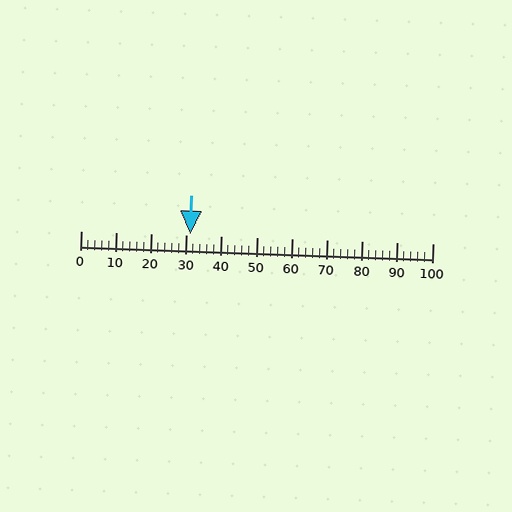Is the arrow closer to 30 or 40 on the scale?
The arrow is closer to 30.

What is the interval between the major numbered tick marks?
The major tick marks are spaced 10 units apart.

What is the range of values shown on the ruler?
The ruler shows values from 0 to 100.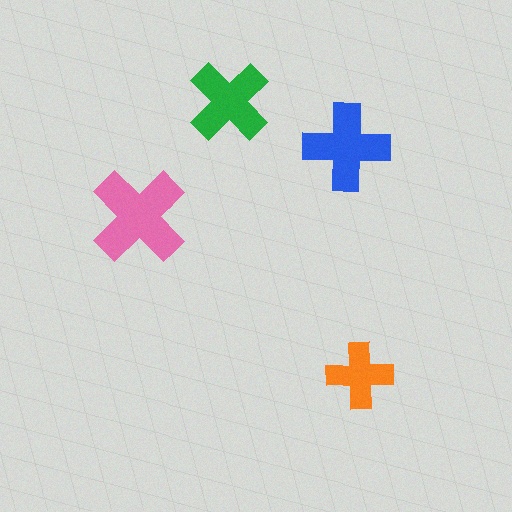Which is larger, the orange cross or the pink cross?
The pink one.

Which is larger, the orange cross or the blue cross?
The blue one.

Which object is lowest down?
The orange cross is bottommost.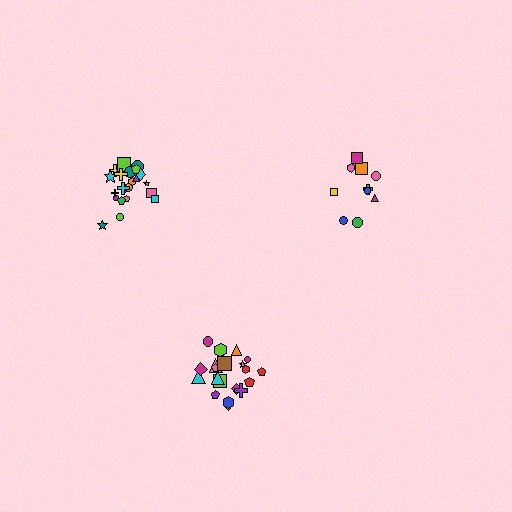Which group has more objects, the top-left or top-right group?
The top-left group.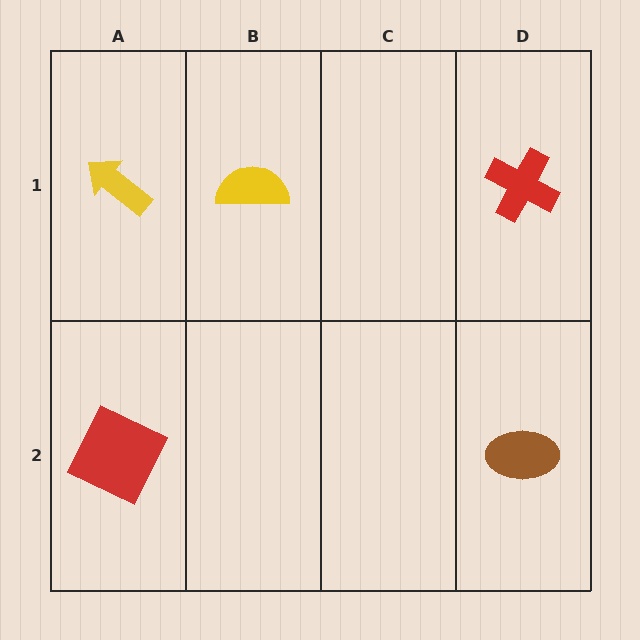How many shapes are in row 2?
2 shapes.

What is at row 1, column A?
A yellow arrow.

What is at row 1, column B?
A yellow semicircle.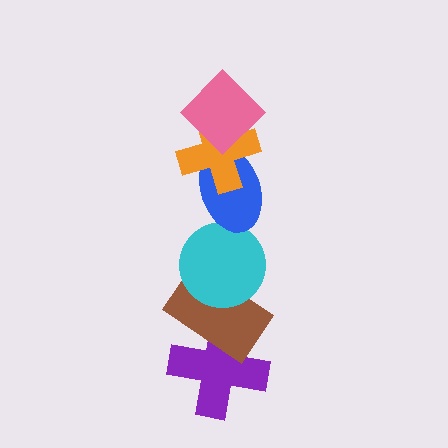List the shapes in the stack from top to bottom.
From top to bottom: the pink diamond, the orange cross, the blue ellipse, the cyan circle, the brown rectangle, the purple cross.